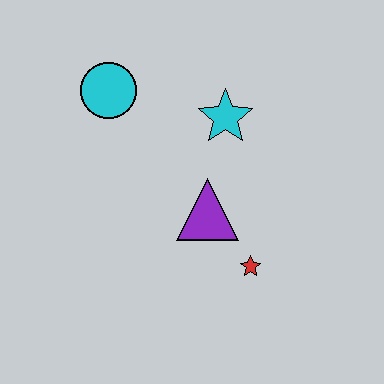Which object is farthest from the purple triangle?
The cyan circle is farthest from the purple triangle.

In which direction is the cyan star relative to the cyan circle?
The cyan star is to the right of the cyan circle.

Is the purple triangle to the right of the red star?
No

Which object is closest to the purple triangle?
The red star is closest to the purple triangle.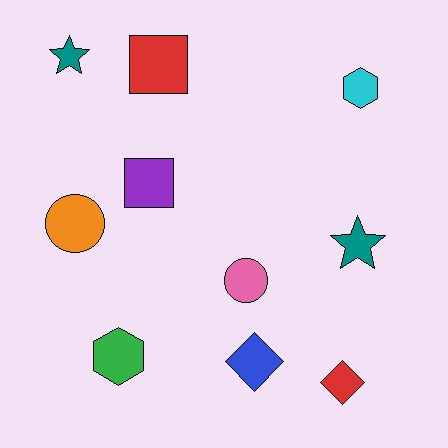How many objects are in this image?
There are 10 objects.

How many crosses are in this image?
There are no crosses.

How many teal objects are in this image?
There are 2 teal objects.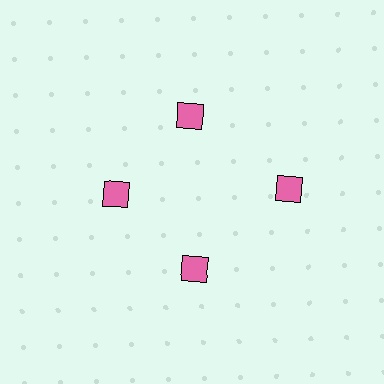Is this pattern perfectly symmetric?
No. The 4 pink diamonds are arranged in a ring, but one element near the 3 o'clock position is pushed outward from the center, breaking the 4-fold rotational symmetry.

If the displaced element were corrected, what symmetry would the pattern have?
It would have 4-fold rotational symmetry — the pattern would map onto itself every 90 degrees.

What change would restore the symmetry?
The symmetry would be restored by moving it inward, back onto the ring so that all 4 diamonds sit at equal angles and equal distance from the center.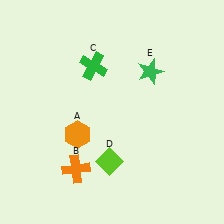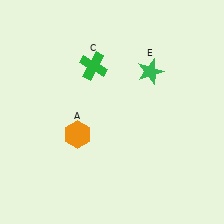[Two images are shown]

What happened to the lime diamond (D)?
The lime diamond (D) was removed in Image 2. It was in the bottom-left area of Image 1.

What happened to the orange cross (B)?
The orange cross (B) was removed in Image 2. It was in the bottom-left area of Image 1.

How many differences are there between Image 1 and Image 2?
There are 2 differences between the two images.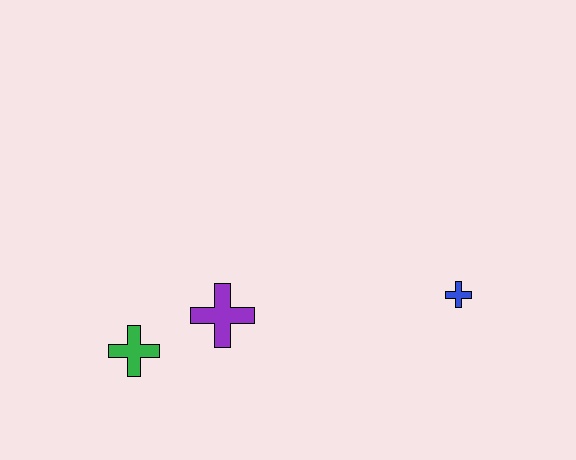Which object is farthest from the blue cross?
The green cross is farthest from the blue cross.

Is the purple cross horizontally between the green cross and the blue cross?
Yes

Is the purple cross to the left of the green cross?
No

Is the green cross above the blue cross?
No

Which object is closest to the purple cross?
The green cross is closest to the purple cross.